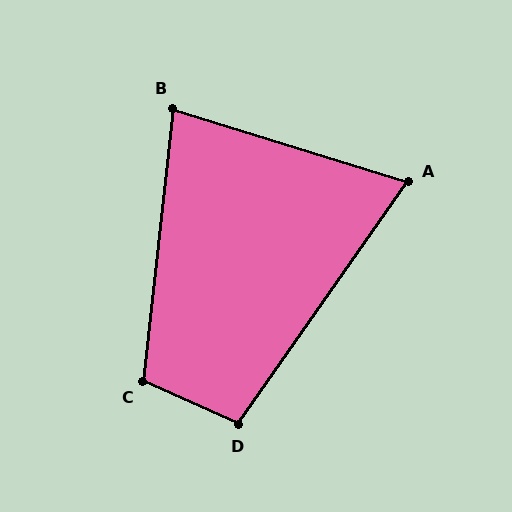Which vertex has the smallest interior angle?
A, at approximately 72 degrees.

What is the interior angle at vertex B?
Approximately 79 degrees (acute).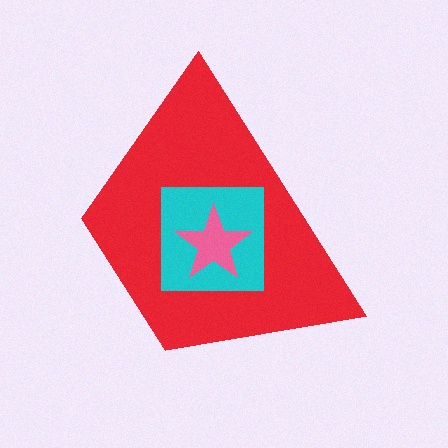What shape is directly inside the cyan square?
The pink star.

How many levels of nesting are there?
3.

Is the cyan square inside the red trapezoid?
Yes.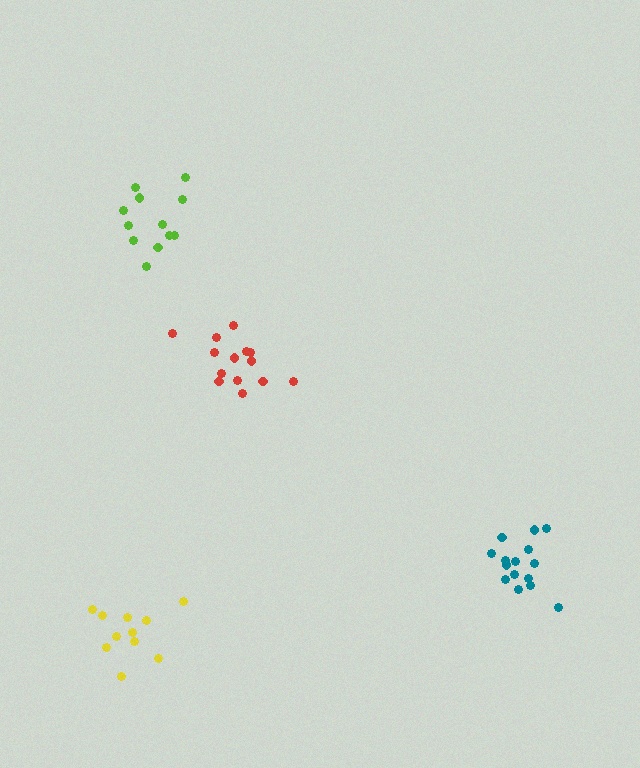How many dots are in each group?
Group 1: 12 dots, Group 2: 14 dots, Group 3: 11 dots, Group 4: 15 dots (52 total).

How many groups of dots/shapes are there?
There are 4 groups.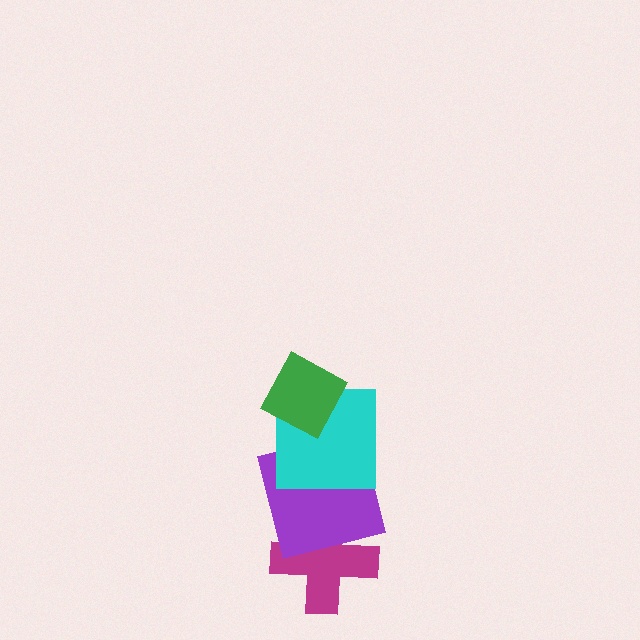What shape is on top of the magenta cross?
The purple square is on top of the magenta cross.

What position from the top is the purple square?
The purple square is 3rd from the top.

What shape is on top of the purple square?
The cyan square is on top of the purple square.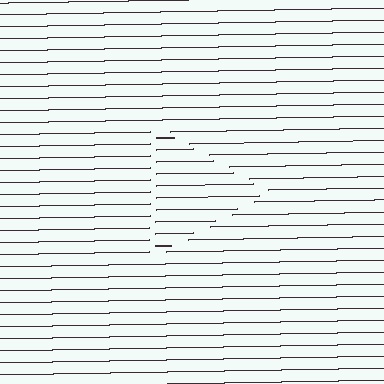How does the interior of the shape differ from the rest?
The interior of the shape contains the same grating, shifted by half a period — the contour is defined by the phase discontinuity where line-ends from the inner and outer gratings abut.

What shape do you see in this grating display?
An illusory triangle. The interior of the shape contains the same grating, shifted by half a period — the contour is defined by the phase discontinuity where line-ends from the inner and outer gratings abut.